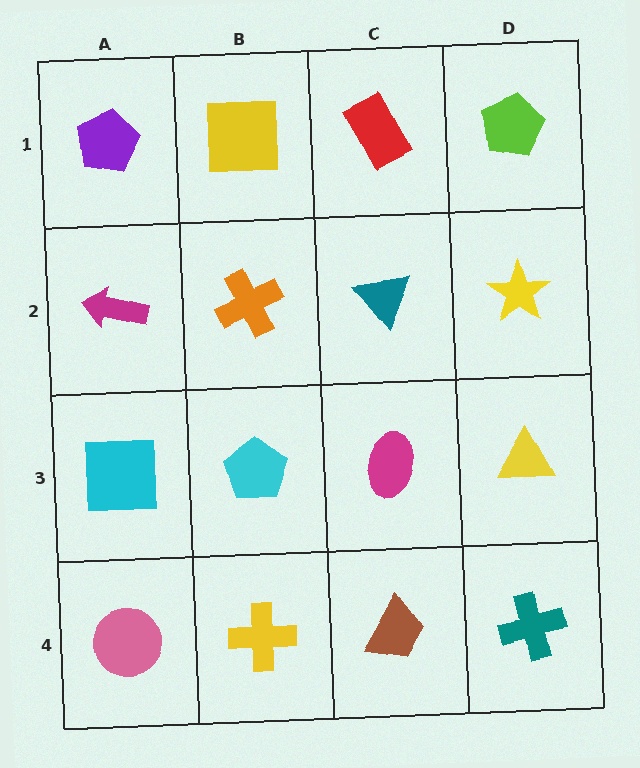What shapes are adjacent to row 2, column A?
A purple pentagon (row 1, column A), a cyan square (row 3, column A), an orange cross (row 2, column B).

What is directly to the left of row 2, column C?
An orange cross.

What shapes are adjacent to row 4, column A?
A cyan square (row 3, column A), a yellow cross (row 4, column B).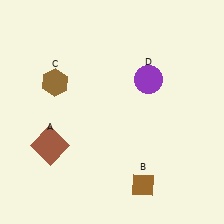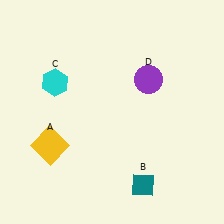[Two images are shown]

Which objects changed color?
A changed from brown to yellow. B changed from brown to teal. C changed from brown to cyan.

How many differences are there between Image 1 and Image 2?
There are 3 differences between the two images.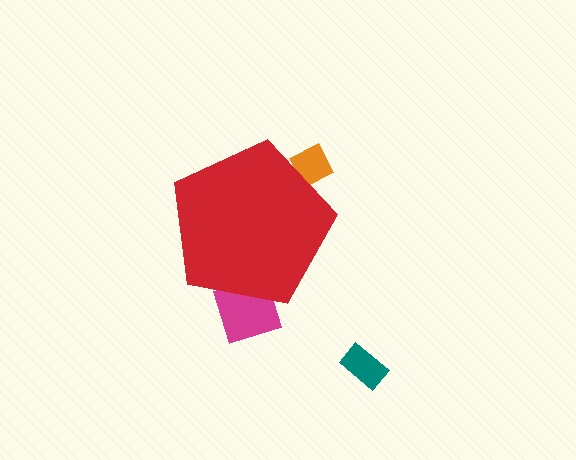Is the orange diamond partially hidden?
Yes, the orange diamond is partially hidden behind the red pentagon.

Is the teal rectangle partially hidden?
No, the teal rectangle is fully visible.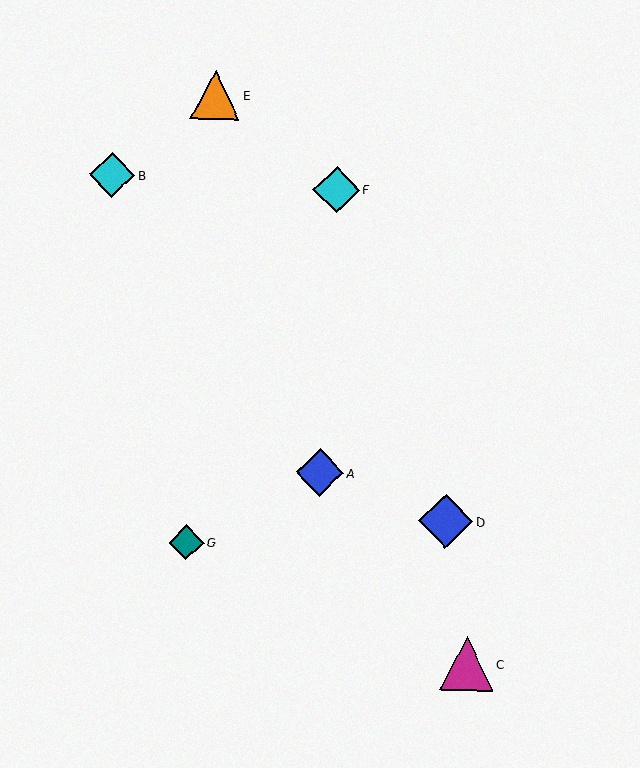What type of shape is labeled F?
Shape F is a cyan diamond.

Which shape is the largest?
The magenta triangle (labeled C) is the largest.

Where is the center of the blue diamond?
The center of the blue diamond is at (320, 473).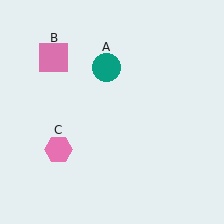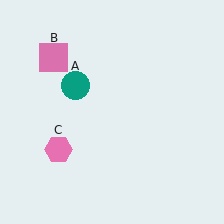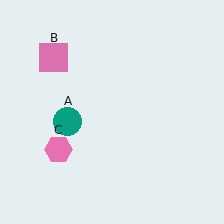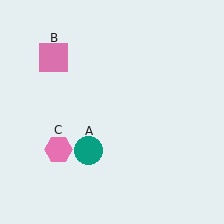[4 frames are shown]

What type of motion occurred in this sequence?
The teal circle (object A) rotated counterclockwise around the center of the scene.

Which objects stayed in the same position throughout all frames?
Pink square (object B) and pink hexagon (object C) remained stationary.